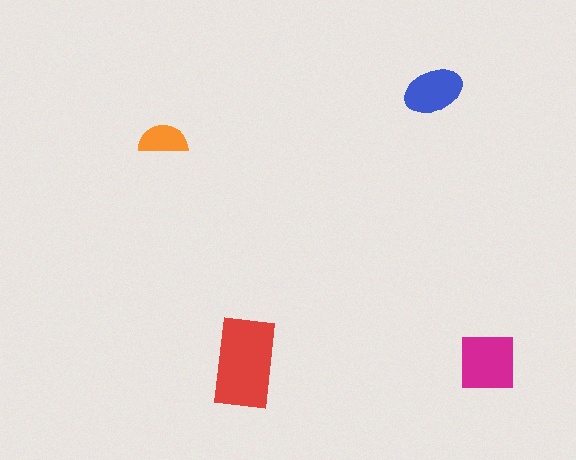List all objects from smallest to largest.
The orange semicircle, the blue ellipse, the magenta square, the red rectangle.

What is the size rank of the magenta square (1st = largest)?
2nd.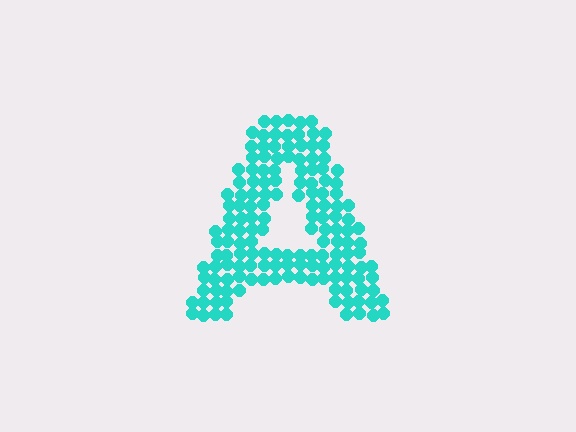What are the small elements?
The small elements are circles.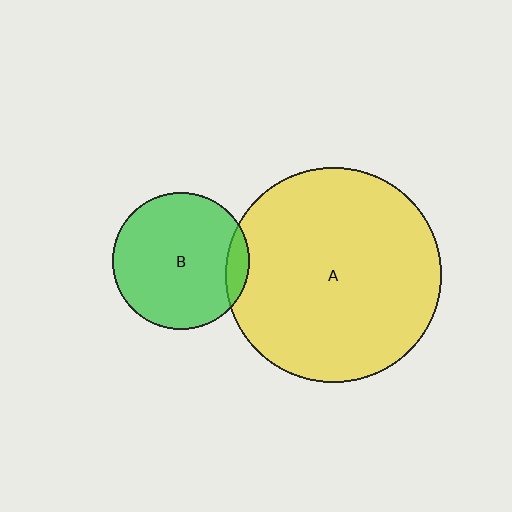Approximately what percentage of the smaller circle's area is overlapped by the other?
Approximately 10%.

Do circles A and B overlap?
Yes.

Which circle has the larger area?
Circle A (yellow).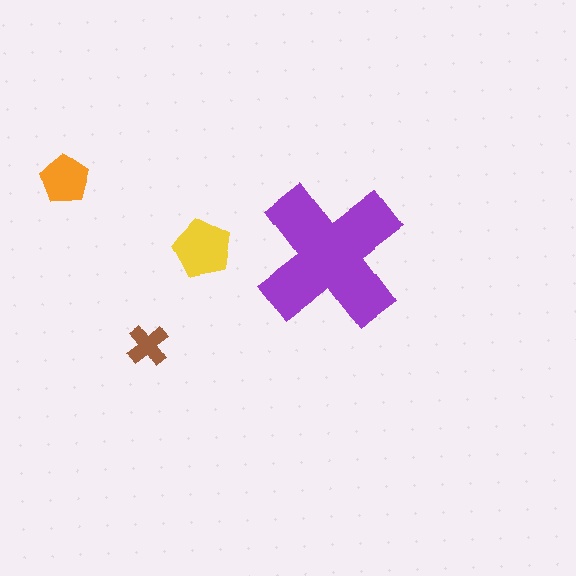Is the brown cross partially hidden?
No, the brown cross is fully visible.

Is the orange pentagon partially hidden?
No, the orange pentagon is fully visible.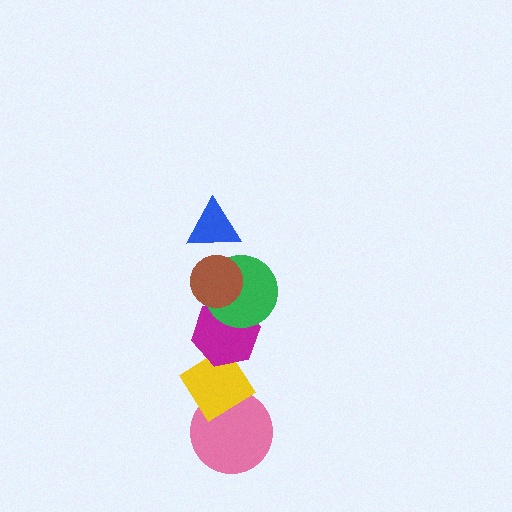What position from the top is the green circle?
The green circle is 3rd from the top.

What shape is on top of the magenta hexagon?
The green circle is on top of the magenta hexagon.